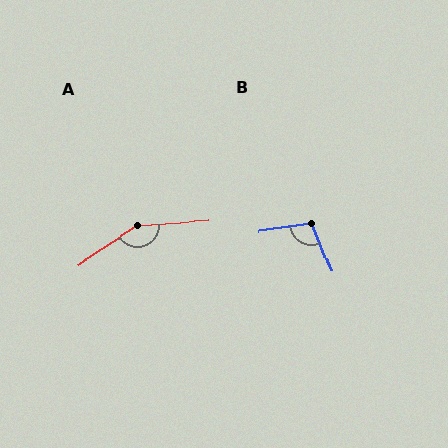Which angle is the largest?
A, at approximately 151 degrees.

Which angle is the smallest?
B, at approximately 103 degrees.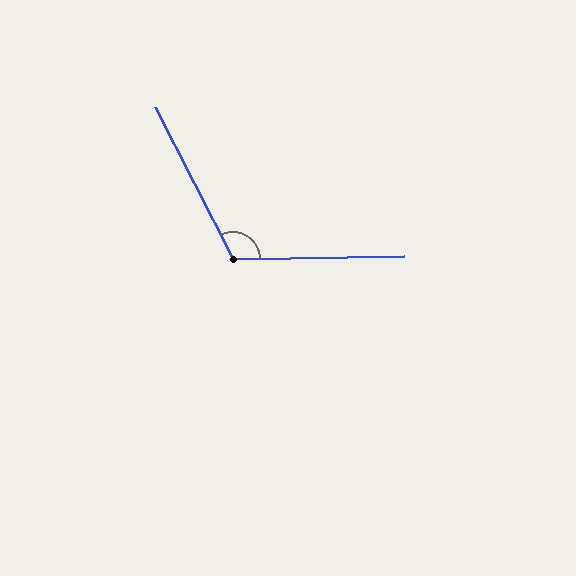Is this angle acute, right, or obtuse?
It is obtuse.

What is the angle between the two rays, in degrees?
Approximately 116 degrees.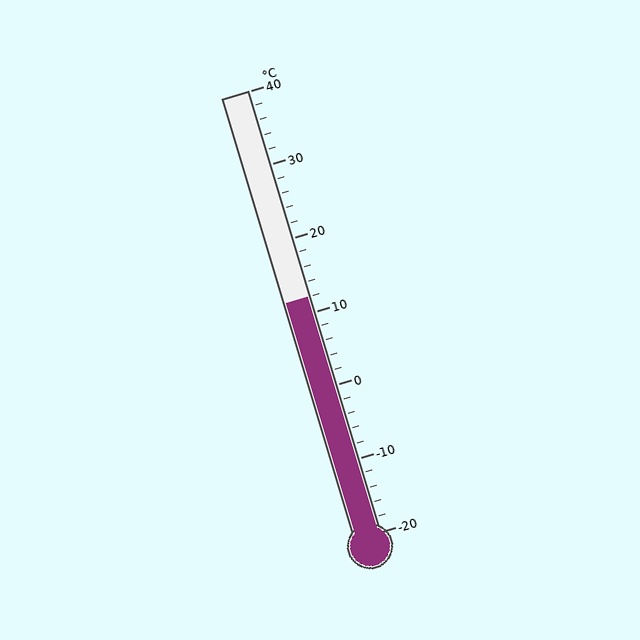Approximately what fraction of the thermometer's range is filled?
The thermometer is filled to approximately 55% of its range.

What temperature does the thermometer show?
The thermometer shows approximately 12°C.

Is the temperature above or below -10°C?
The temperature is above -10°C.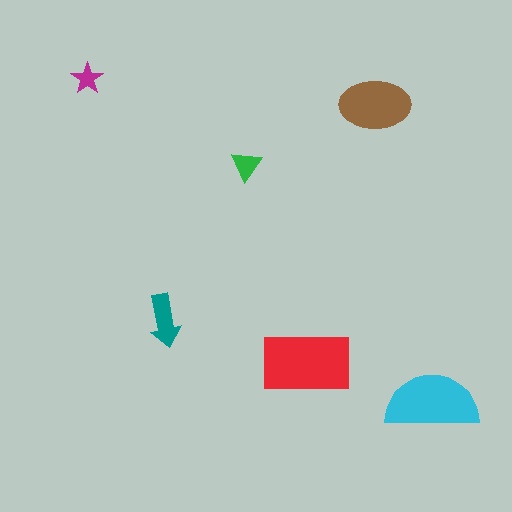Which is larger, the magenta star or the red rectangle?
The red rectangle.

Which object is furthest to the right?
The cyan semicircle is rightmost.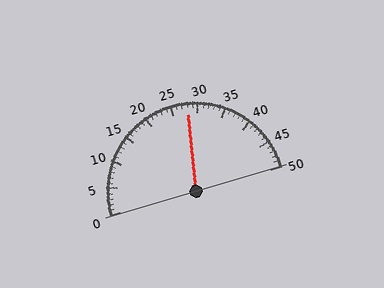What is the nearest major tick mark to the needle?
The nearest major tick mark is 30.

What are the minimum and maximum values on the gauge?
The gauge ranges from 0 to 50.